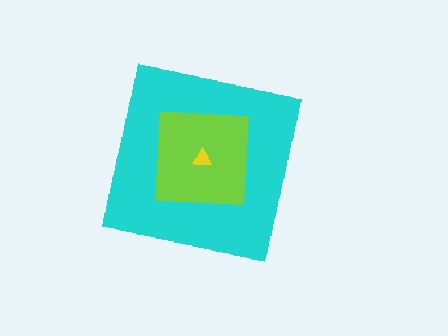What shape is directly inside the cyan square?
The lime square.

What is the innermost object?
The yellow triangle.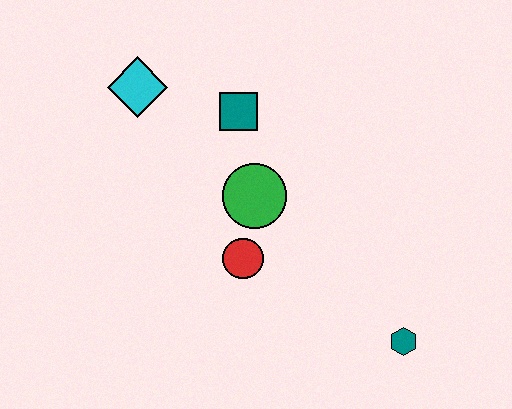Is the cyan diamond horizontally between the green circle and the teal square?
No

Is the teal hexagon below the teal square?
Yes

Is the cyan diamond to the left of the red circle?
Yes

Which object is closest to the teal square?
The green circle is closest to the teal square.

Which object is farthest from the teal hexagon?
The cyan diamond is farthest from the teal hexagon.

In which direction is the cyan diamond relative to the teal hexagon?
The cyan diamond is to the left of the teal hexagon.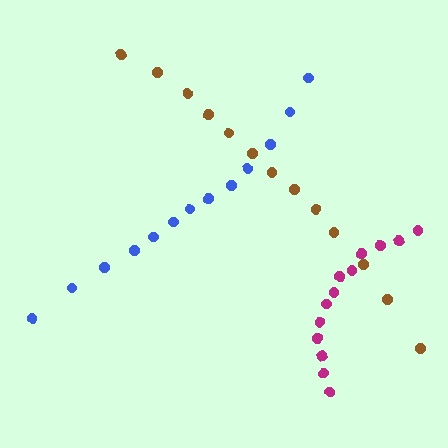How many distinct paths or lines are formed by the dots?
There are 3 distinct paths.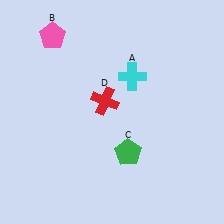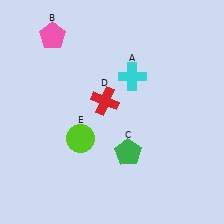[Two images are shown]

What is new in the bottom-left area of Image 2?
A lime circle (E) was added in the bottom-left area of Image 2.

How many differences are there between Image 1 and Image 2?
There is 1 difference between the two images.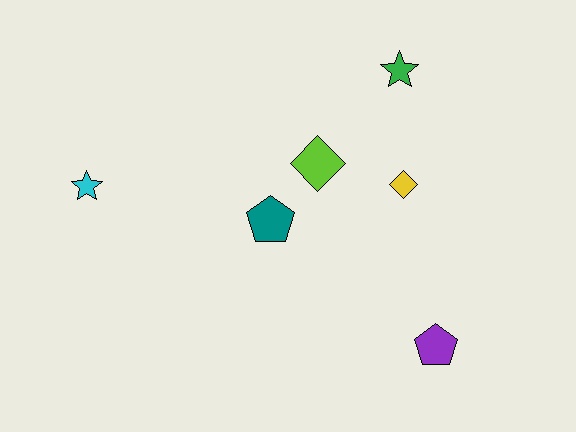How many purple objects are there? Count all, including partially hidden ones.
There is 1 purple object.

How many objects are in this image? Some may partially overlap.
There are 6 objects.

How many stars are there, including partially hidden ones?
There are 2 stars.